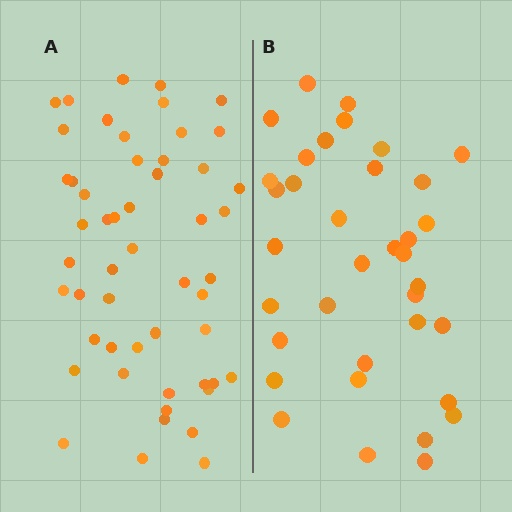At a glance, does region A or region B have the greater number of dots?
Region A (the left region) has more dots.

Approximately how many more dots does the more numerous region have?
Region A has approximately 15 more dots than region B.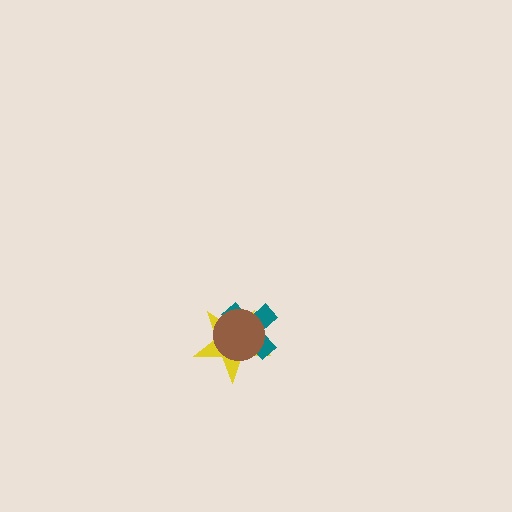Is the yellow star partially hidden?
Yes, it is partially covered by another shape.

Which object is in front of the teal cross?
The brown circle is in front of the teal cross.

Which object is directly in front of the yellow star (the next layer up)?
The teal cross is directly in front of the yellow star.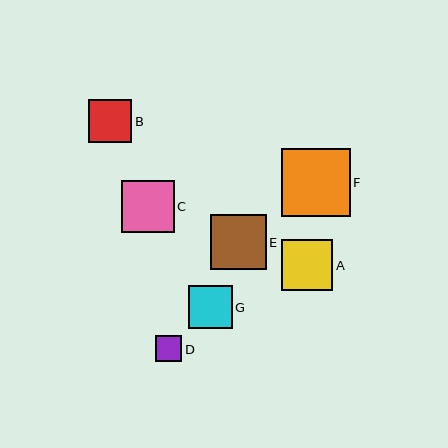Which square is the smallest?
Square D is the smallest with a size of approximately 26 pixels.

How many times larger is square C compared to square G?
Square C is approximately 1.2 times the size of square G.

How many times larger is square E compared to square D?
Square E is approximately 2.1 times the size of square D.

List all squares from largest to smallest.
From largest to smallest: F, E, C, A, G, B, D.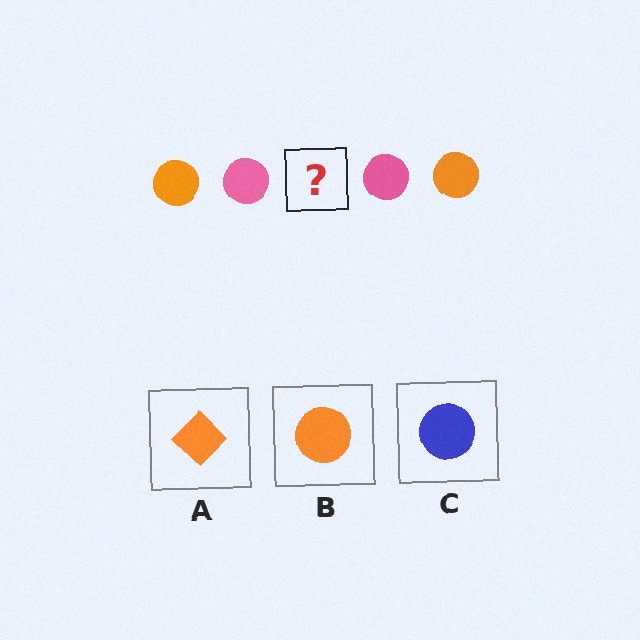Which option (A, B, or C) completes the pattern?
B.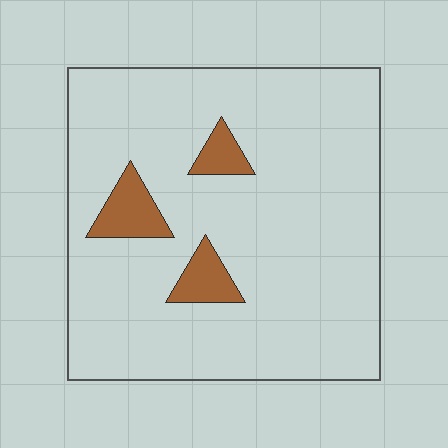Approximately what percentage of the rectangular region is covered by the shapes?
Approximately 10%.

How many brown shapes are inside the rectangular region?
3.